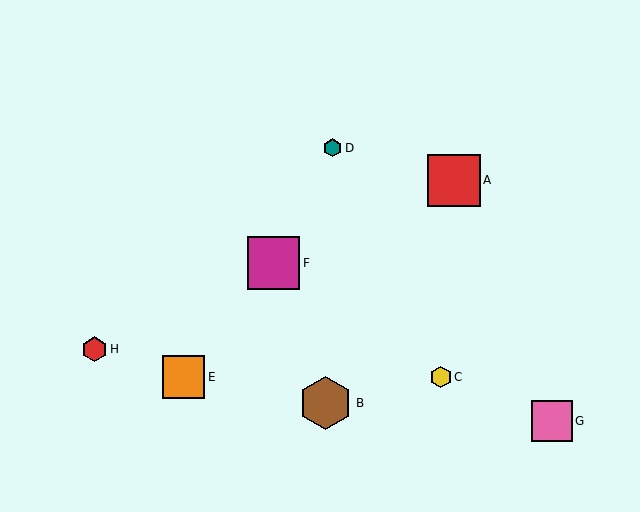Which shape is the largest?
The brown hexagon (labeled B) is the largest.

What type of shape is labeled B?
Shape B is a brown hexagon.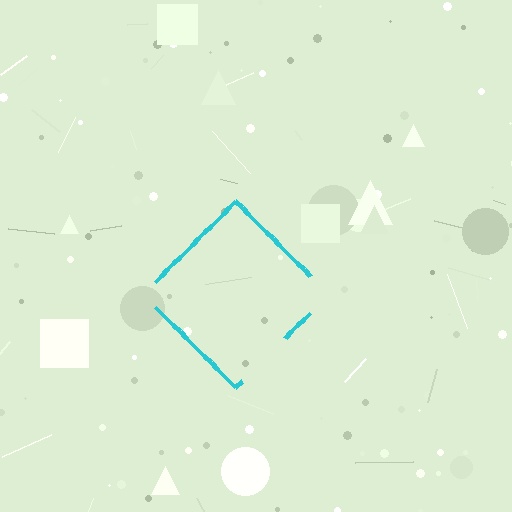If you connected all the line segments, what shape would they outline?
They would outline a diamond.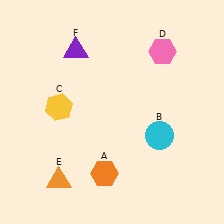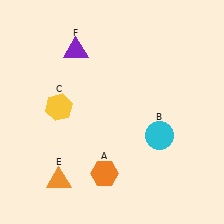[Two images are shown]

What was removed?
The pink hexagon (D) was removed in Image 2.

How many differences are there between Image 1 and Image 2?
There is 1 difference between the two images.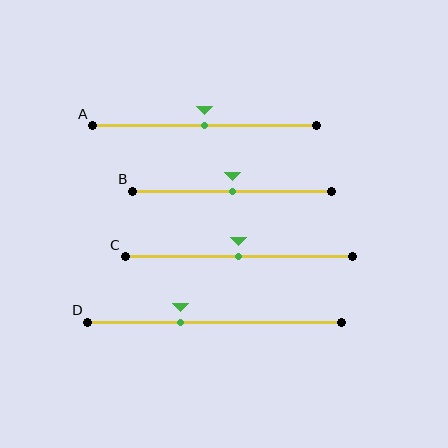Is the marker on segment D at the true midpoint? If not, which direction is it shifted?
No, the marker on segment D is shifted to the left by about 13% of the segment length.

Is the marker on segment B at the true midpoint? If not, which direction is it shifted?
Yes, the marker on segment B is at the true midpoint.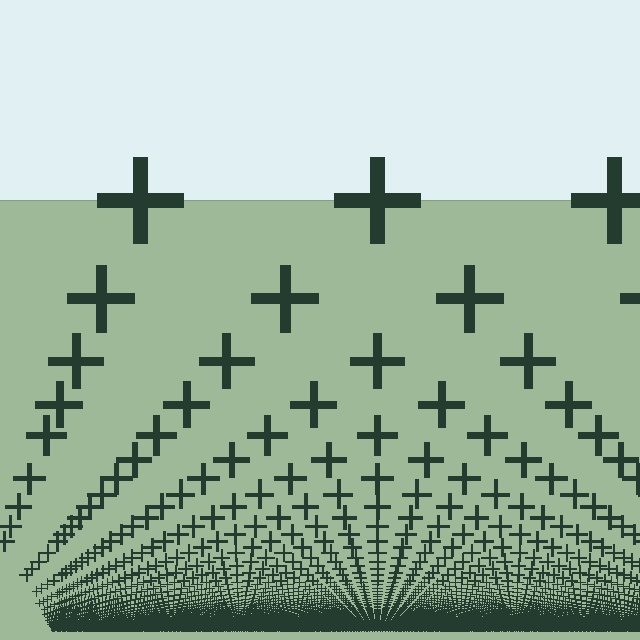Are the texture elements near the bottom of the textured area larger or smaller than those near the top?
Smaller. The gradient is inverted — elements near the bottom are smaller and denser.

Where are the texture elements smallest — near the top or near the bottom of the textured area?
Near the bottom.